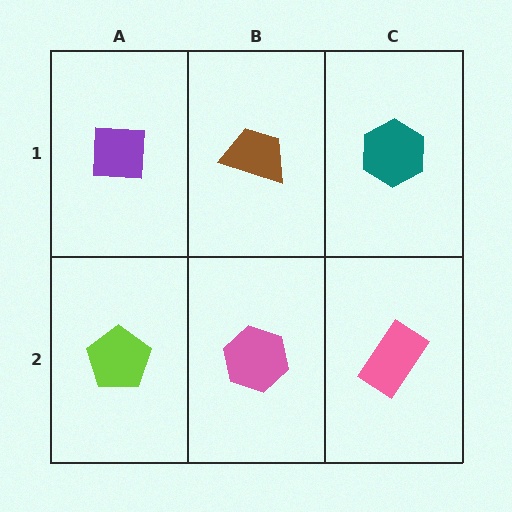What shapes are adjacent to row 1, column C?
A pink rectangle (row 2, column C), a brown trapezoid (row 1, column B).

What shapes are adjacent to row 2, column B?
A brown trapezoid (row 1, column B), a lime pentagon (row 2, column A), a pink rectangle (row 2, column C).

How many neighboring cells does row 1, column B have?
3.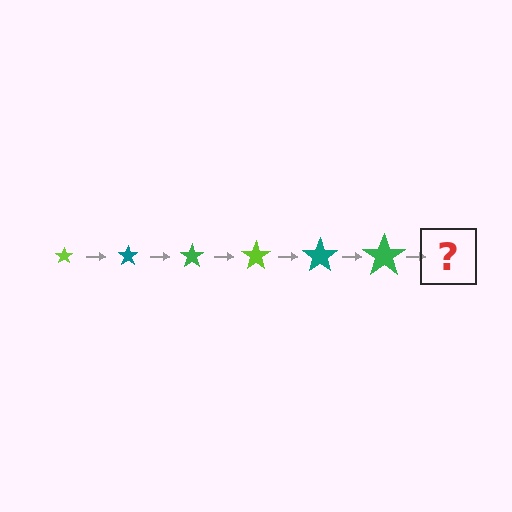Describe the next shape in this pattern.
It should be a lime star, larger than the previous one.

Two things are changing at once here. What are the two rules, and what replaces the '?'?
The two rules are that the star grows larger each step and the color cycles through lime, teal, and green. The '?' should be a lime star, larger than the previous one.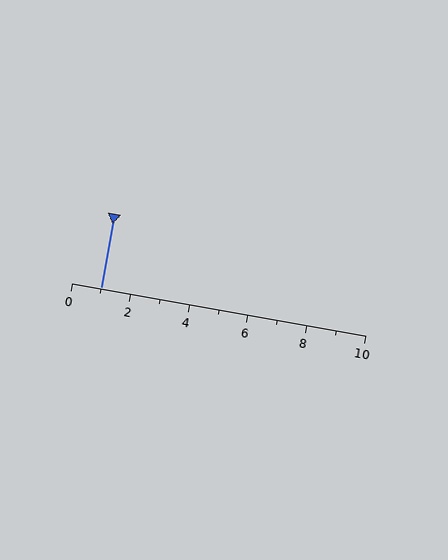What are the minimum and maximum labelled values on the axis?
The axis runs from 0 to 10.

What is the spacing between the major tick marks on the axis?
The major ticks are spaced 2 apart.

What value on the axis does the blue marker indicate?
The marker indicates approximately 1.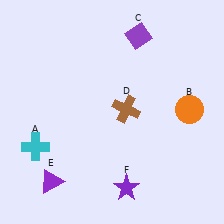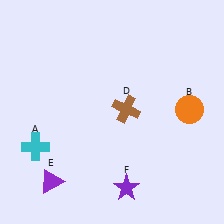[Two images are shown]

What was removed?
The purple diamond (C) was removed in Image 2.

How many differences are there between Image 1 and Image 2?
There is 1 difference between the two images.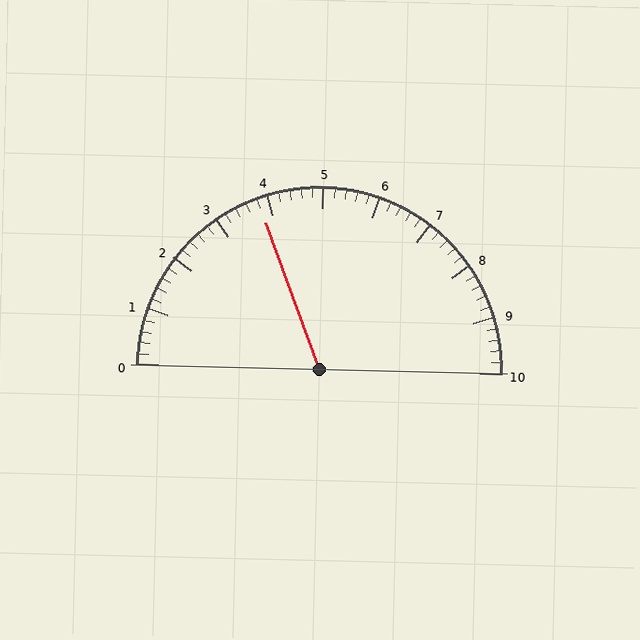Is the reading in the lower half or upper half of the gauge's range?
The reading is in the lower half of the range (0 to 10).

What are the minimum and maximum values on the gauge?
The gauge ranges from 0 to 10.